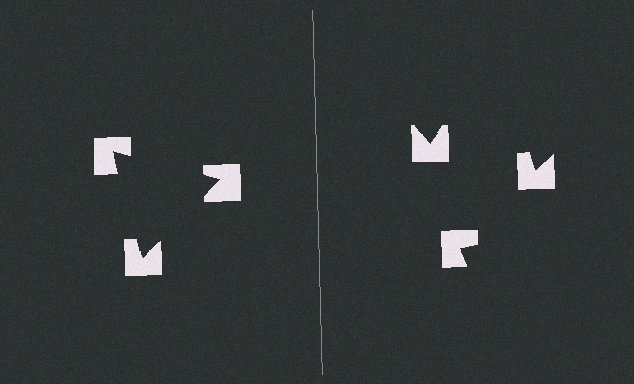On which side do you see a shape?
An illusory triangle appears on the left side. On the right side the wedge cuts are rotated, so no coherent shape forms.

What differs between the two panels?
The notched squares are positioned identically on both sides; only the wedge orientations differ. On the left they align to a triangle; on the right they are misaligned.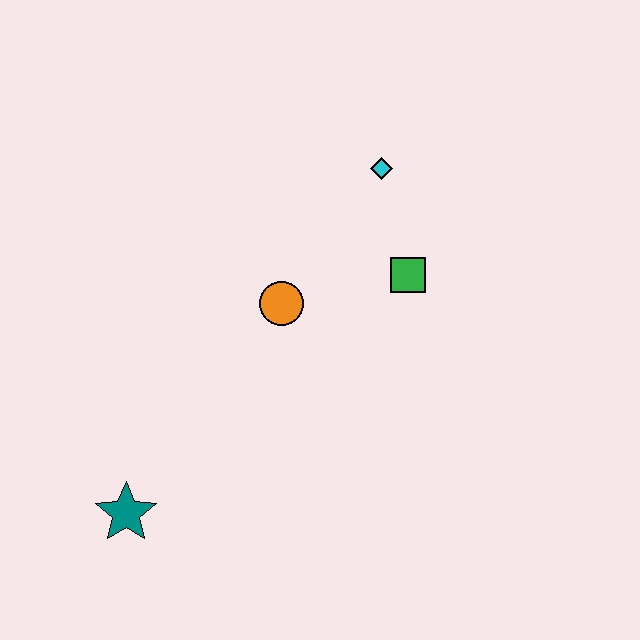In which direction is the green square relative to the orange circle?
The green square is to the right of the orange circle.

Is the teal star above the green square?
No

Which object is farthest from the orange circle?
The teal star is farthest from the orange circle.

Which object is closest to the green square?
The cyan diamond is closest to the green square.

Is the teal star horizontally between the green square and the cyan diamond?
No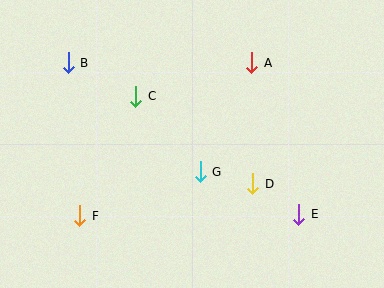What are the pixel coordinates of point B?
Point B is at (68, 63).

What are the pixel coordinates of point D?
Point D is at (253, 184).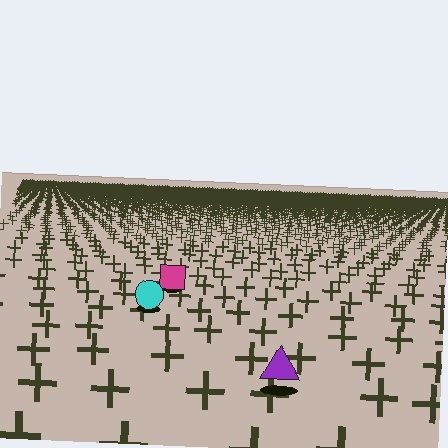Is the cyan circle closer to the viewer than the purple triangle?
No. The purple triangle is closer — you can tell from the texture gradient: the ground texture is coarser near it.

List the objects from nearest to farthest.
From nearest to farthest: the purple triangle, the cyan circle, the magenta square.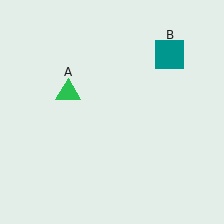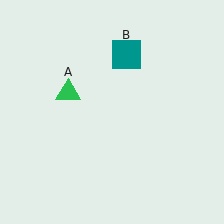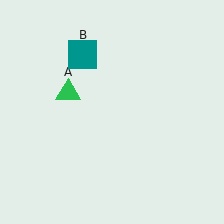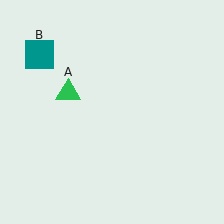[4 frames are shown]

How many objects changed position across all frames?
1 object changed position: teal square (object B).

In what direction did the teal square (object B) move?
The teal square (object B) moved left.